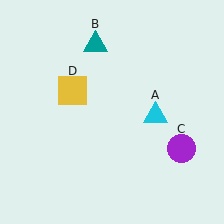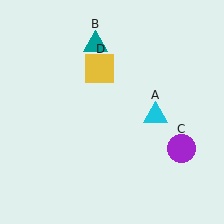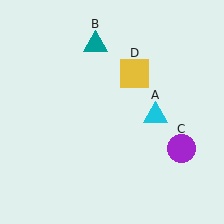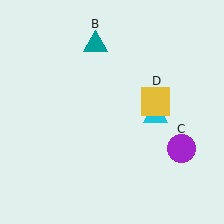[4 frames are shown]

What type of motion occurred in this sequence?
The yellow square (object D) rotated clockwise around the center of the scene.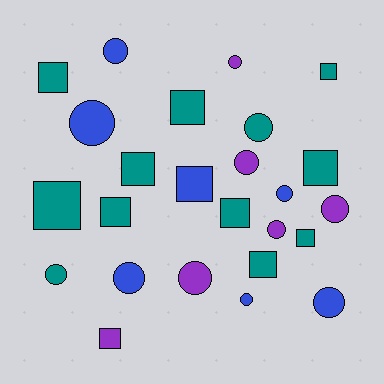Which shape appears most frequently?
Circle, with 13 objects.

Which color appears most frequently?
Teal, with 12 objects.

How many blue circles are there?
There are 6 blue circles.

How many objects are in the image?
There are 25 objects.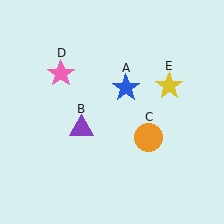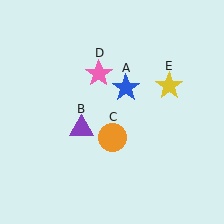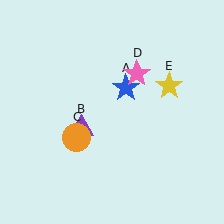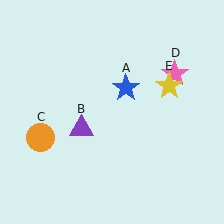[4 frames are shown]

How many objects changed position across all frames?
2 objects changed position: orange circle (object C), pink star (object D).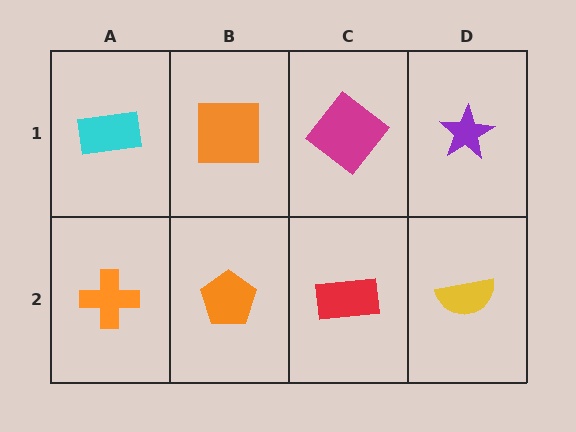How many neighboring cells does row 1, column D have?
2.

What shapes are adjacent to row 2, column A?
A cyan rectangle (row 1, column A), an orange pentagon (row 2, column B).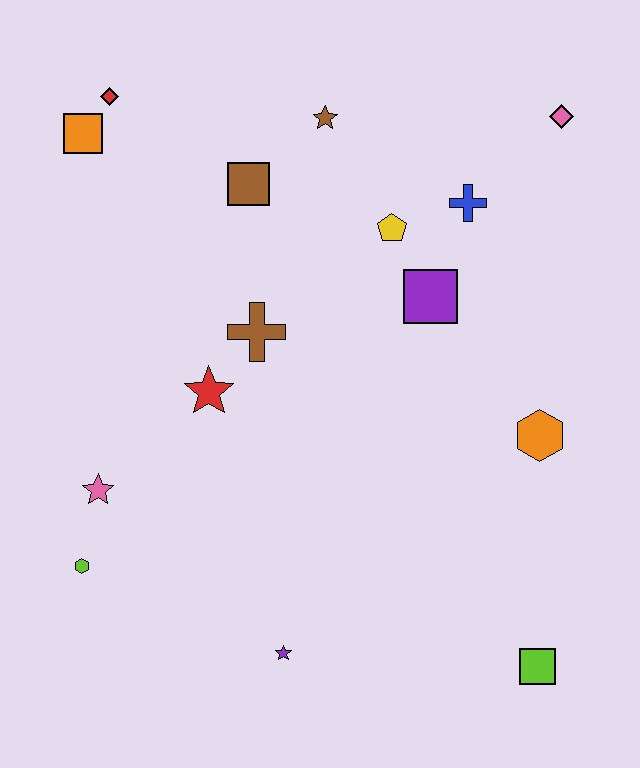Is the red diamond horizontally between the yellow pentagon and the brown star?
No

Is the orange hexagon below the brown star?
Yes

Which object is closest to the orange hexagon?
The purple square is closest to the orange hexagon.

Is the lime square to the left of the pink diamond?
Yes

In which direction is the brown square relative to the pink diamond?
The brown square is to the left of the pink diamond.